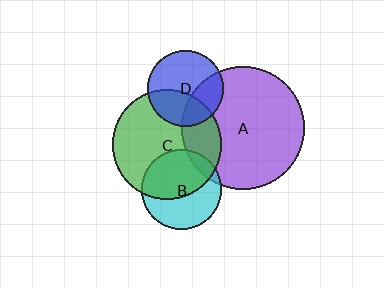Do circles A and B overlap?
Yes.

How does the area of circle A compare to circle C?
Approximately 1.3 times.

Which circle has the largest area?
Circle A (purple).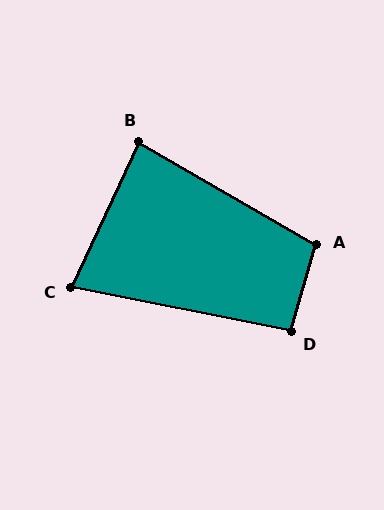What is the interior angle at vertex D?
Approximately 95 degrees (obtuse).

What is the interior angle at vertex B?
Approximately 85 degrees (acute).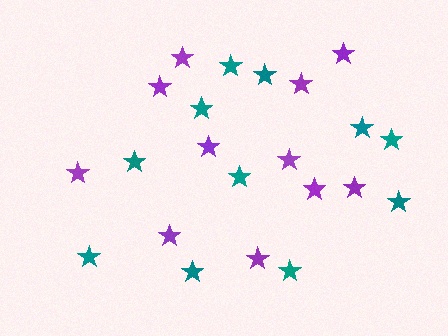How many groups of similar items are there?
There are 2 groups: one group of purple stars (11) and one group of teal stars (11).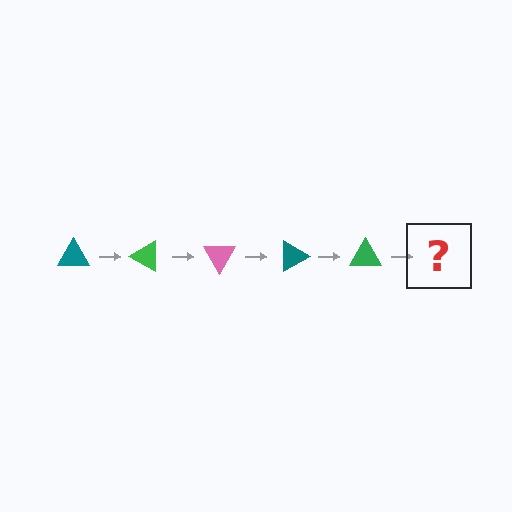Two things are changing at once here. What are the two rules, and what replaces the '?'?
The two rules are that it rotates 30 degrees each step and the color cycles through teal, green, and pink. The '?' should be a pink triangle, rotated 150 degrees from the start.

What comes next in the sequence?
The next element should be a pink triangle, rotated 150 degrees from the start.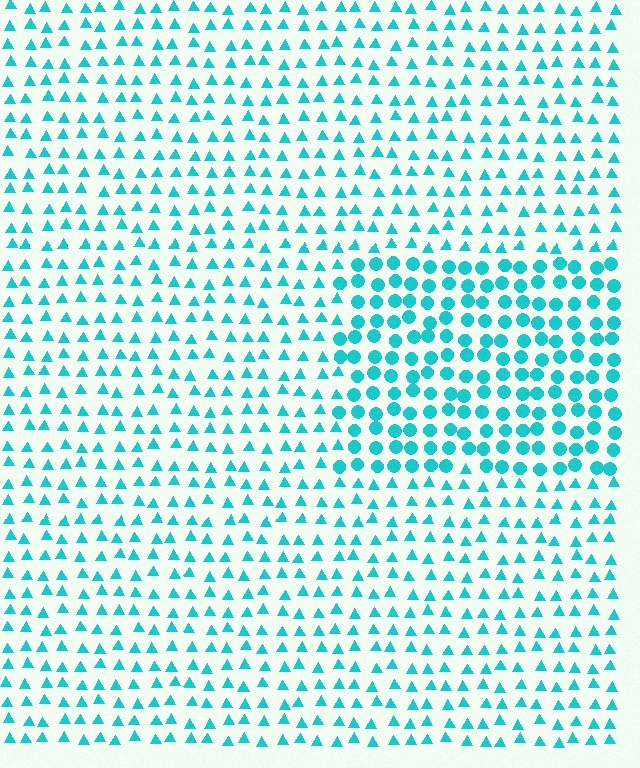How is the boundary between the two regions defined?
The boundary is defined by a change in element shape: circles inside vs. triangles outside. All elements share the same color and spacing.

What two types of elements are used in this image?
The image uses circles inside the rectangle region and triangles outside it.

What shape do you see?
I see a rectangle.